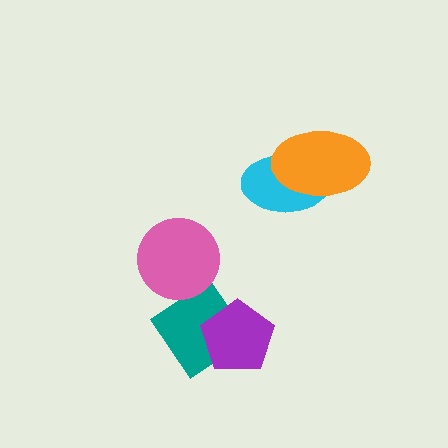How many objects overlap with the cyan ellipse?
1 object overlaps with the cyan ellipse.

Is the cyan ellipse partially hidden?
Yes, it is partially covered by another shape.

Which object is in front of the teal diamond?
The purple pentagon is in front of the teal diamond.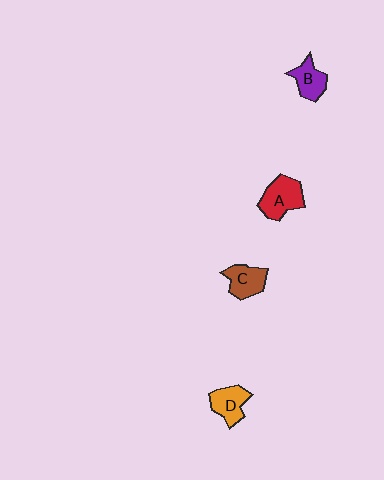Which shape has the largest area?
Shape A (red).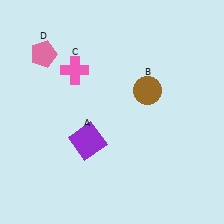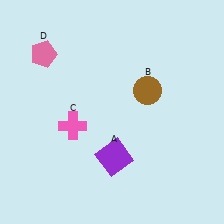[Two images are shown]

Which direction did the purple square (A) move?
The purple square (A) moved right.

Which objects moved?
The objects that moved are: the purple square (A), the pink cross (C).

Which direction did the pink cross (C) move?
The pink cross (C) moved down.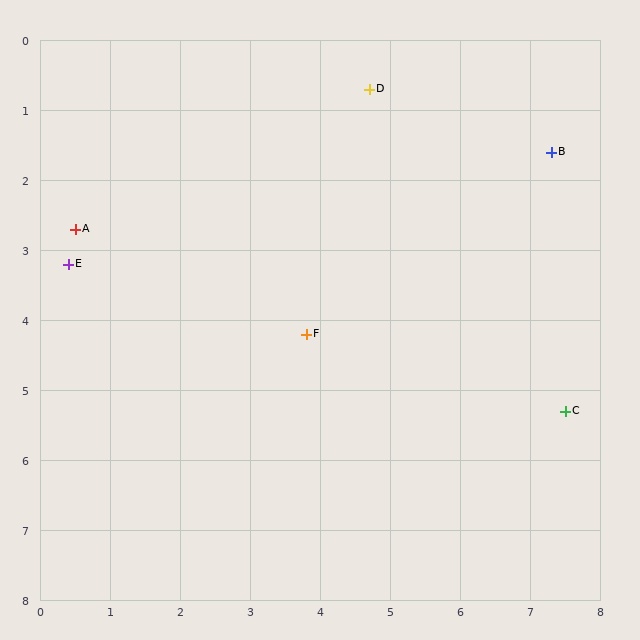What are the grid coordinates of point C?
Point C is at approximately (7.5, 5.3).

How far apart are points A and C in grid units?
Points A and C are about 7.5 grid units apart.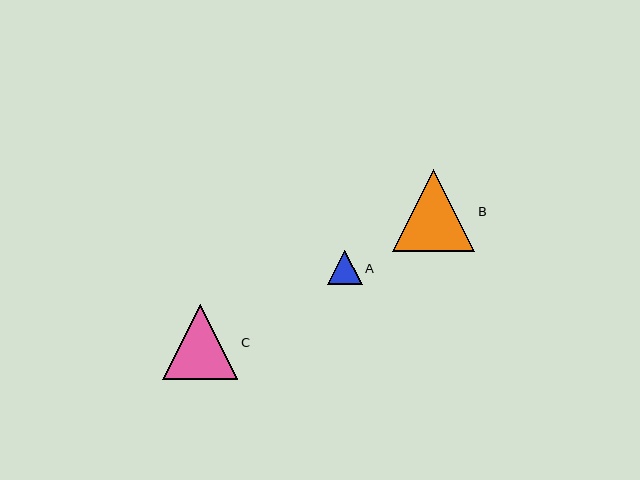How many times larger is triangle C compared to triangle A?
Triangle C is approximately 2.2 times the size of triangle A.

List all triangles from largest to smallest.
From largest to smallest: B, C, A.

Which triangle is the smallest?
Triangle A is the smallest with a size of approximately 35 pixels.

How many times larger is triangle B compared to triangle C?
Triangle B is approximately 1.1 times the size of triangle C.